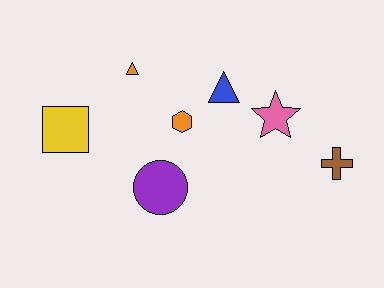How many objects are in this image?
There are 7 objects.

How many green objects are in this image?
There are no green objects.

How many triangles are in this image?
There are 2 triangles.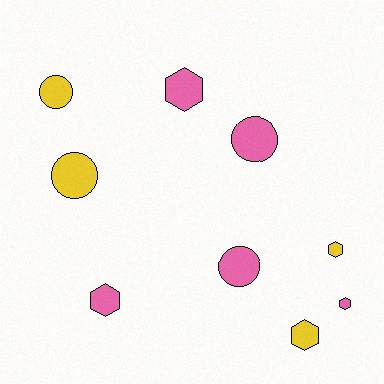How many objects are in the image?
There are 9 objects.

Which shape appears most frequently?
Hexagon, with 5 objects.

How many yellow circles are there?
There are 2 yellow circles.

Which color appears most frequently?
Pink, with 5 objects.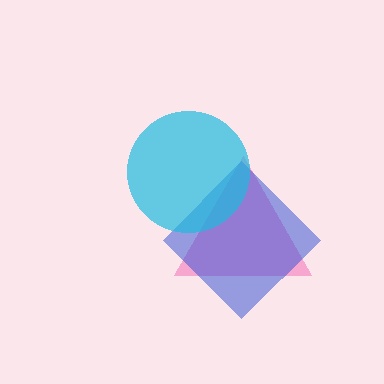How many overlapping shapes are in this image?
There are 3 overlapping shapes in the image.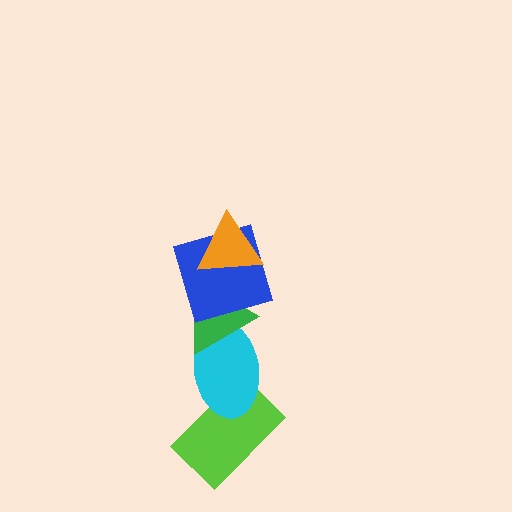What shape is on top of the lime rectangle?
The cyan ellipse is on top of the lime rectangle.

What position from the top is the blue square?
The blue square is 2nd from the top.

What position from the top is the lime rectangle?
The lime rectangle is 5th from the top.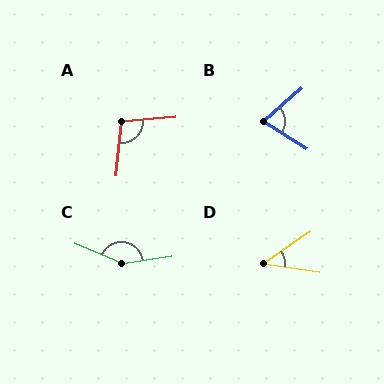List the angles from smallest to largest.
D (43°), B (73°), A (100°), C (148°).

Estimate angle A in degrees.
Approximately 100 degrees.